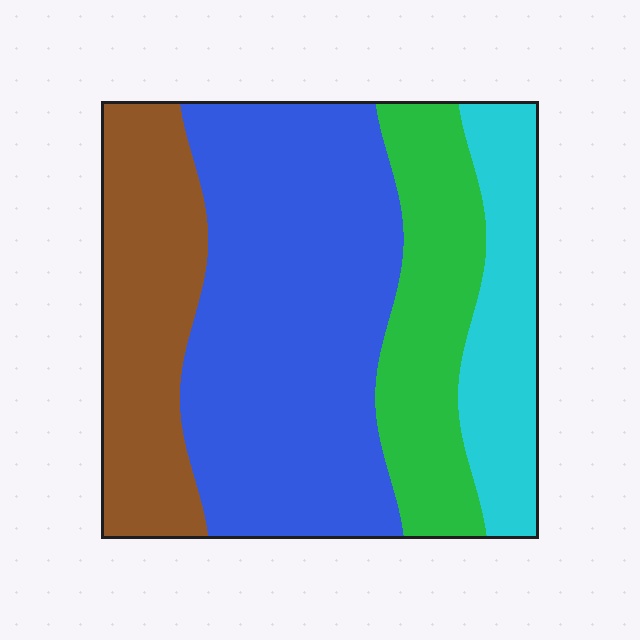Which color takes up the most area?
Blue, at roughly 45%.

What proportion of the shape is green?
Green covers 19% of the shape.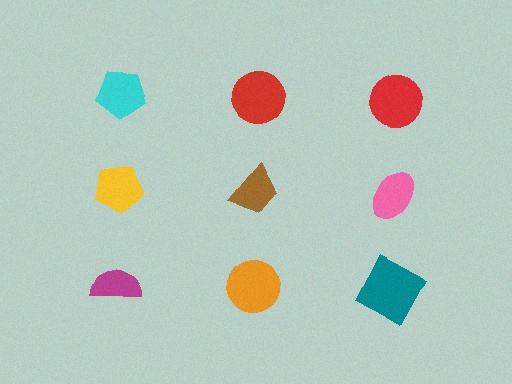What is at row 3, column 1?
A magenta semicircle.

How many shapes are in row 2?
3 shapes.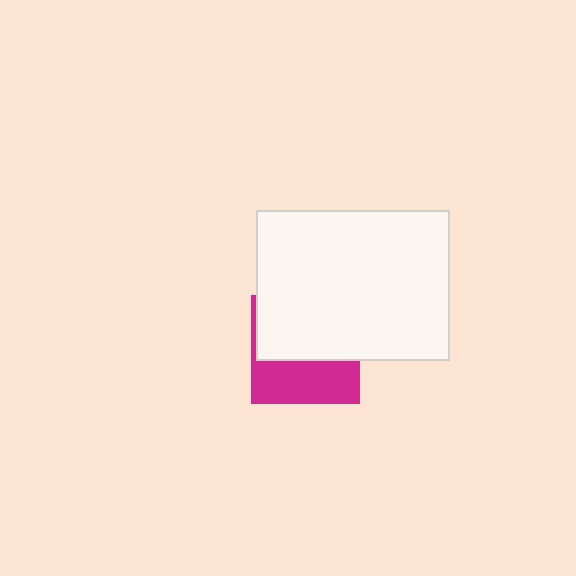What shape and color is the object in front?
The object in front is a white rectangle.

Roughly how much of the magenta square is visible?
A small part of it is visible (roughly 41%).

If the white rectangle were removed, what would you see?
You would see the complete magenta square.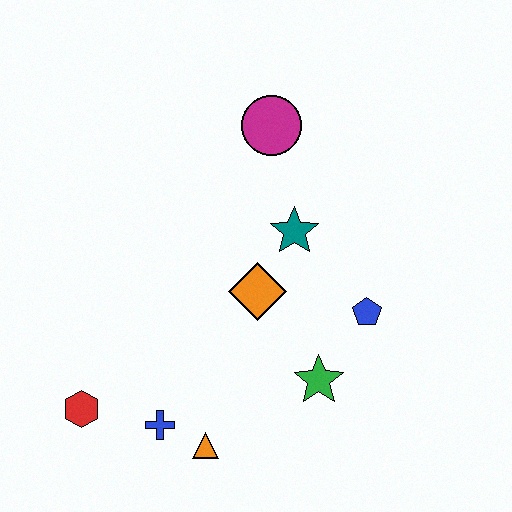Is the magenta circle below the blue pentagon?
No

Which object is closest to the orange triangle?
The blue cross is closest to the orange triangle.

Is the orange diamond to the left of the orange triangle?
No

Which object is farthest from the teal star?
The red hexagon is farthest from the teal star.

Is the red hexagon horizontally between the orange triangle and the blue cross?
No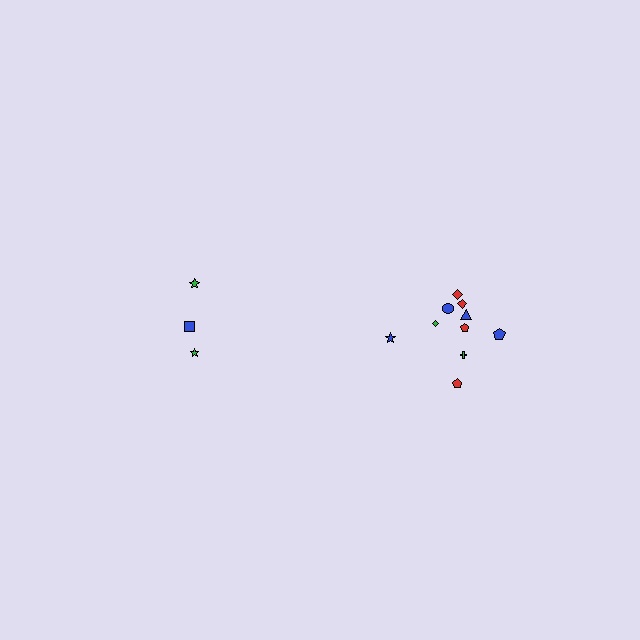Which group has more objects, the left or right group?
The right group.